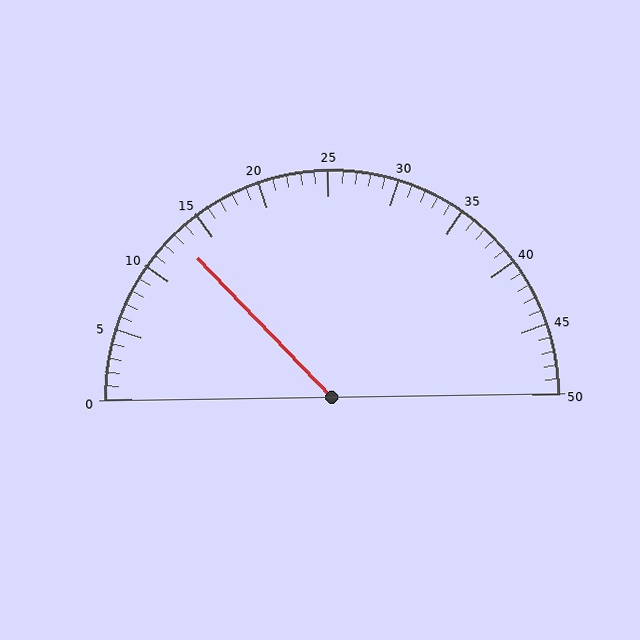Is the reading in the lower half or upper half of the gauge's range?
The reading is in the lower half of the range (0 to 50).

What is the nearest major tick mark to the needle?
The nearest major tick mark is 15.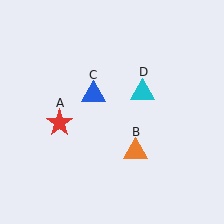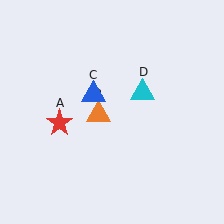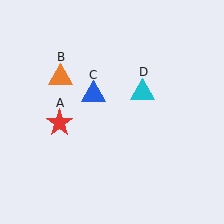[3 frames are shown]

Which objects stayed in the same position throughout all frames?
Red star (object A) and blue triangle (object C) and cyan triangle (object D) remained stationary.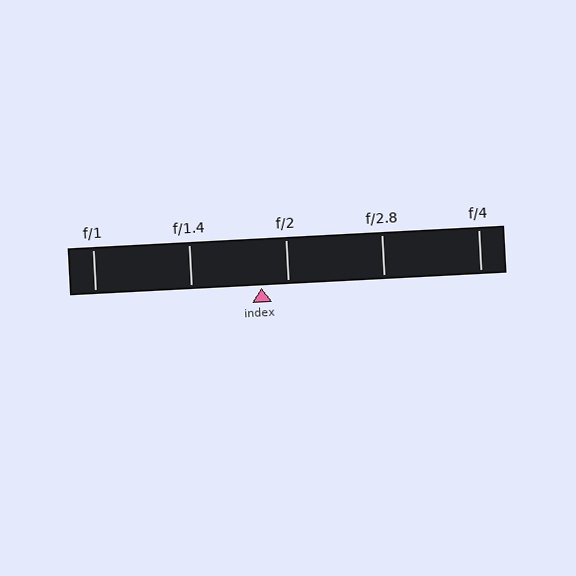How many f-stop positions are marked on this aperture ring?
There are 5 f-stop positions marked.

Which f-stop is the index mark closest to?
The index mark is closest to f/2.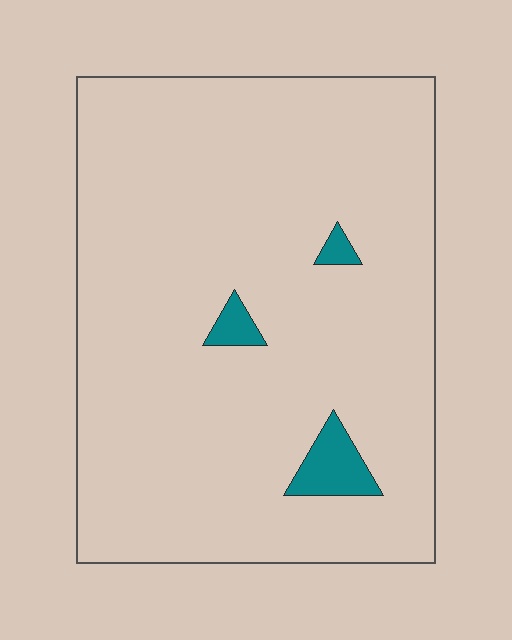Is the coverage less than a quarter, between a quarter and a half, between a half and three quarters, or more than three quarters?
Less than a quarter.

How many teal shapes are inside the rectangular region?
3.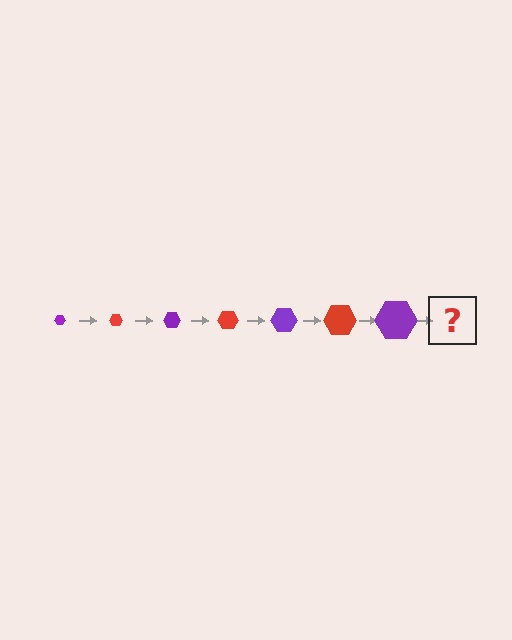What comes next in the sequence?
The next element should be a red hexagon, larger than the previous one.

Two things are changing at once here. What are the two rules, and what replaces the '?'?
The two rules are that the hexagon grows larger each step and the color cycles through purple and red. The '?' should be a red hexagon, larger than the previous one.